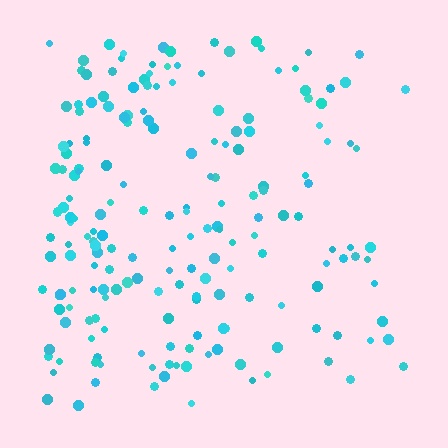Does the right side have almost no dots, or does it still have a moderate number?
Still a moderate number, just noticeably fewer than the left.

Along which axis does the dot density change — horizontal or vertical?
Horizontal.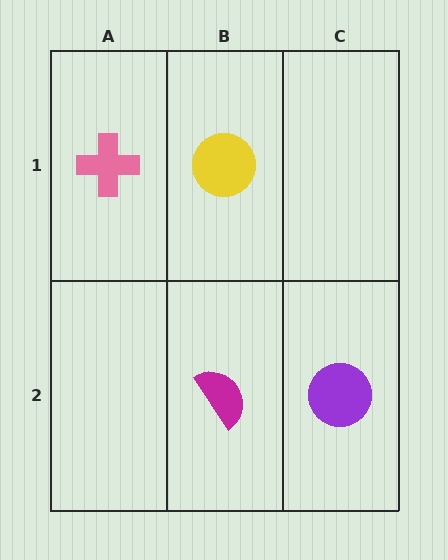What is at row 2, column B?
A magenta semicircle.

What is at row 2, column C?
A purple circle.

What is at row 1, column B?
A yellow circle.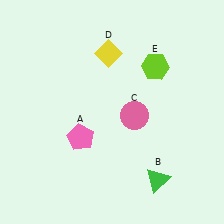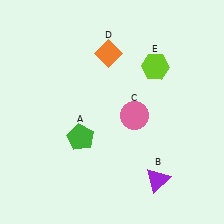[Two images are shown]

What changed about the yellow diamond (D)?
In Image 1, D is yellow. In Image 2, it changed to orange.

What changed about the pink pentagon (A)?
In Image 1, A is pink. In Image 2, it changed to green.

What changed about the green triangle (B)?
In Image 1, B is green. In Image 2, it changed to purple.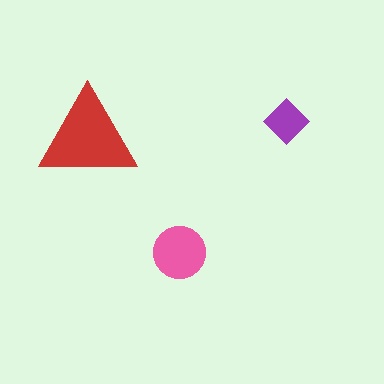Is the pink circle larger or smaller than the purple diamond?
Larger.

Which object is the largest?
The red triangle.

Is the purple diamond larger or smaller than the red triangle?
Smaller.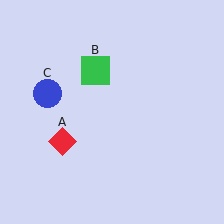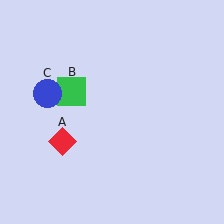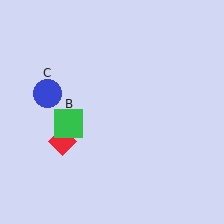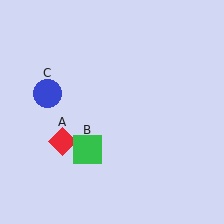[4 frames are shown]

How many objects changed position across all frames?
1 object changed position: green square (object B).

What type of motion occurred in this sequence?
The green square (object B) rotated counterclockwise around the center of the scene.